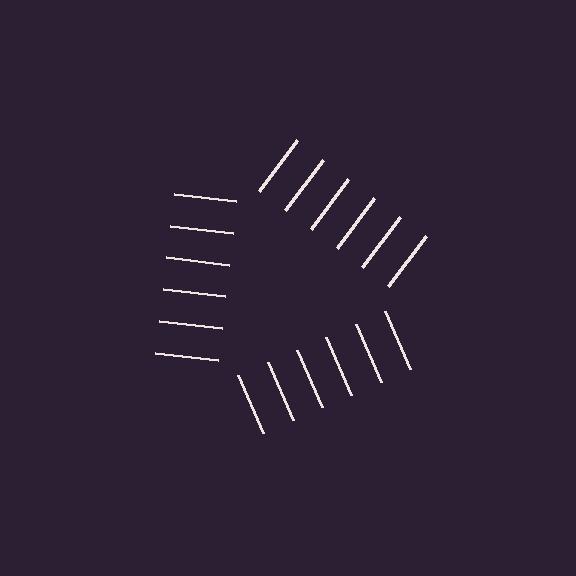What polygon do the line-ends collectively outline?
An illusory triangle — the line segments terminate on its edges but no continuous stroke is drawn.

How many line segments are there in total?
18 — 6 along each of the 3 edges.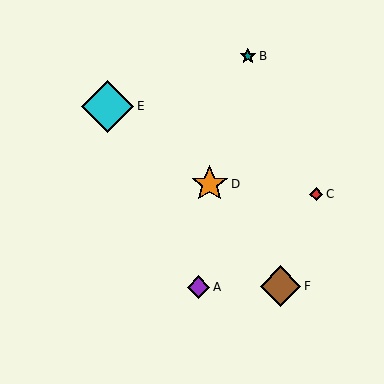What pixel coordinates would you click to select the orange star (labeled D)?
Click at (210, 184) to select the orange star D.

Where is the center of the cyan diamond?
The center of the cyan diamond is at (108, 106).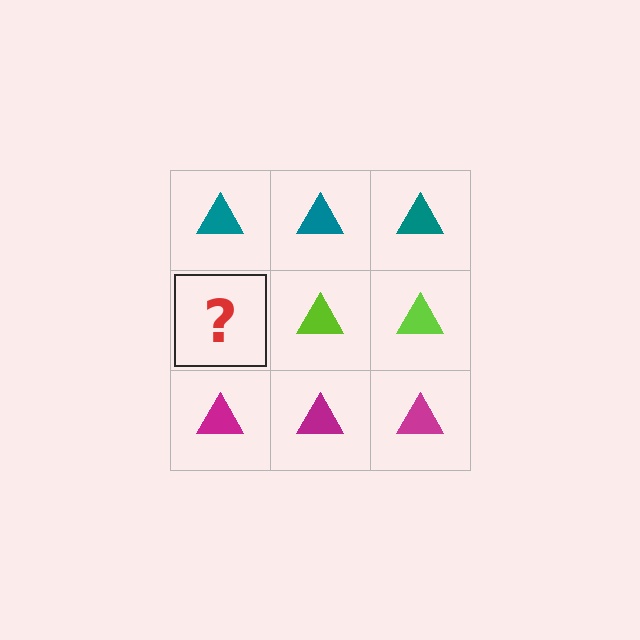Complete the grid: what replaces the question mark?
The question mark should be replaced with a lime triangle.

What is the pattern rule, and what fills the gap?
The rule is that each row has a consistent color. The gap should be filled with a lime triangle.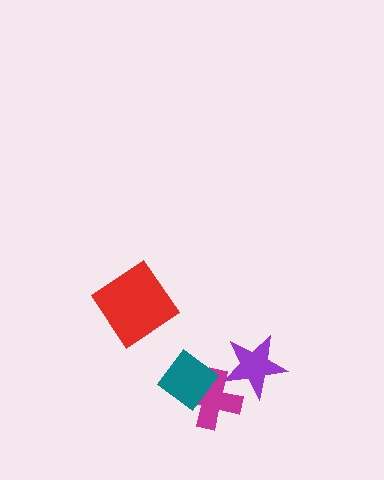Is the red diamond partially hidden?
No, no other shape covers it.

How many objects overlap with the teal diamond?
1 object overlaps with the teal diamond.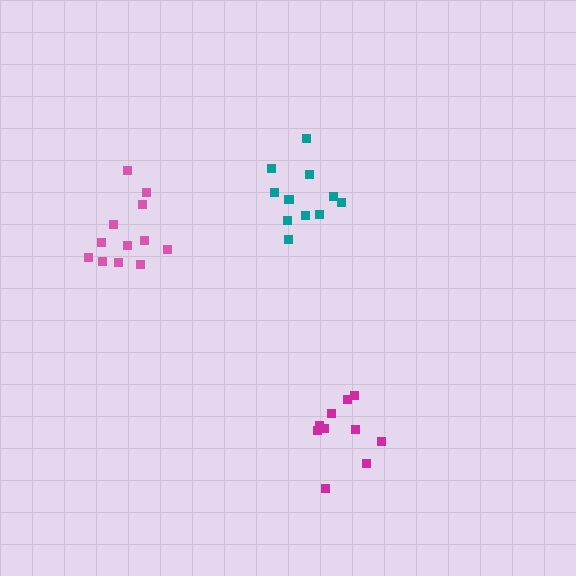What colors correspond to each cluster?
The clusters are colored: teal, magenta, pink.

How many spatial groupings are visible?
There are 3 spatial groupings.